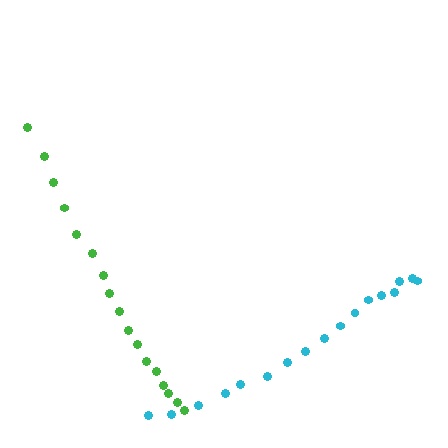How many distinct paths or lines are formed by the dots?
There are 2 distinct paths.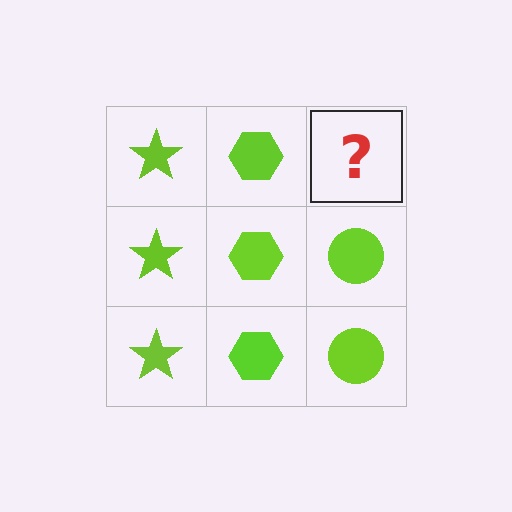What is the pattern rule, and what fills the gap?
The rule is that each column has a consistent shape. The gap should be filled with a lime circle.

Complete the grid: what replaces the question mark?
The question mark should be replaced with a lime circle.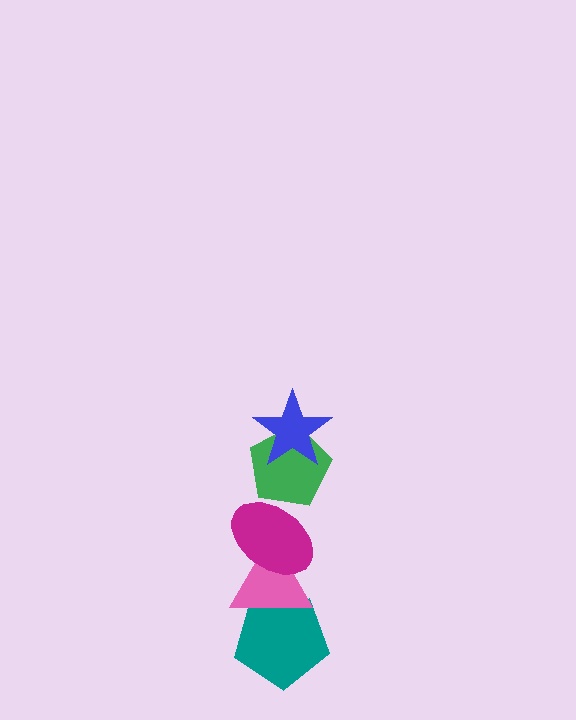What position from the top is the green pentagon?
The green pentagon is 2nd from the top.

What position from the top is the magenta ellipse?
The magenta ellipse is 3rd from the top.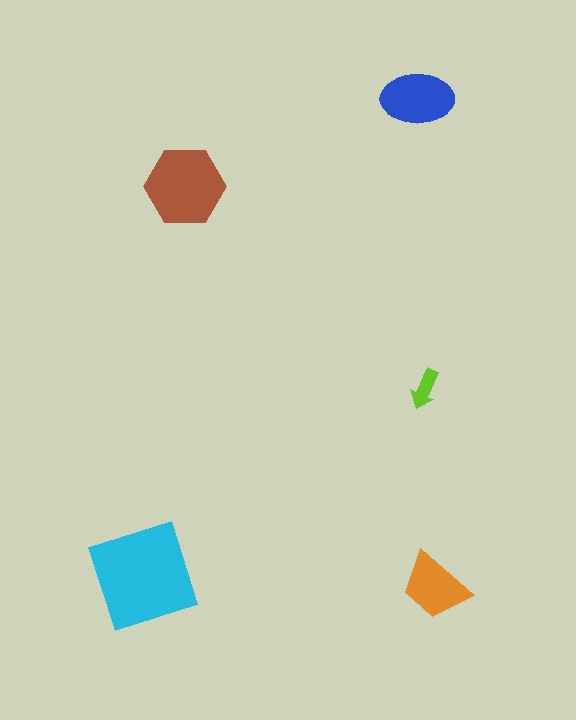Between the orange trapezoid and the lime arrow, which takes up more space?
The orange trapezoid.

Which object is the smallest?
The lime arrow.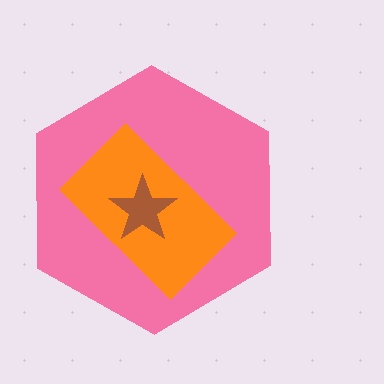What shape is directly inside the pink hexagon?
The orange rectangle.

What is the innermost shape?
The brown star.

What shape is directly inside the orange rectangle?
The brown star.